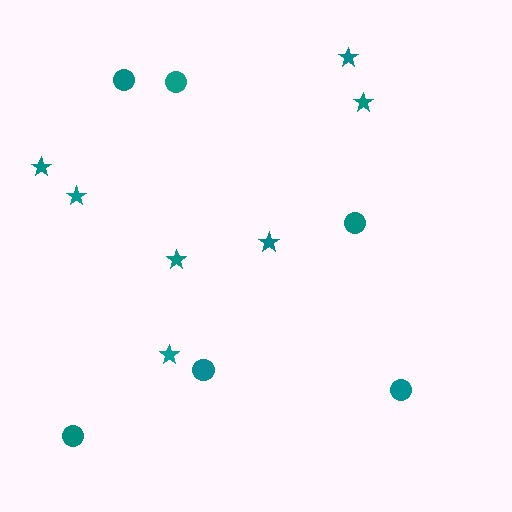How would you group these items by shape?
There are 2 groups: one group of stars (7) and one group of circles (6).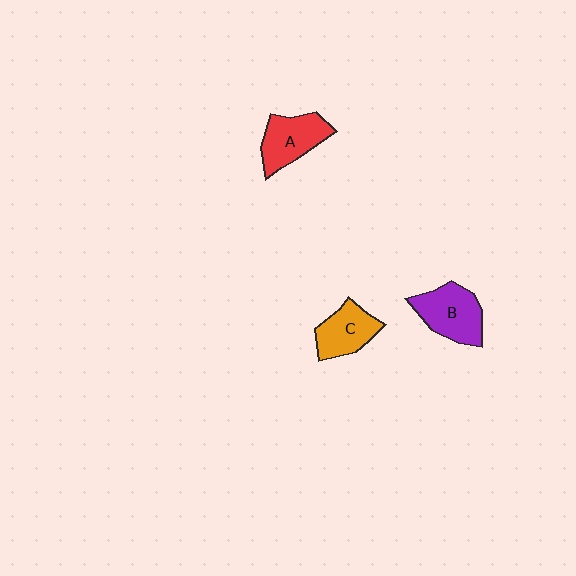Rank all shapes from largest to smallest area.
From largest to smallest: B (purple), A (red), C (orange).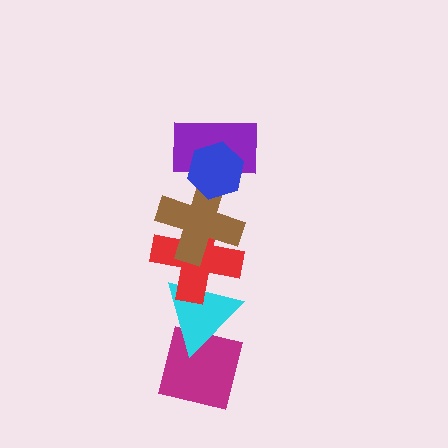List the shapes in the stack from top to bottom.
From top to bottom: the blue hexagon, the purple rectangle, the brown cross, the red cross, the cyan triangle, the magenta square.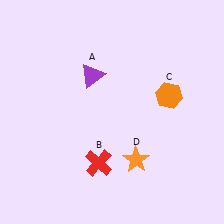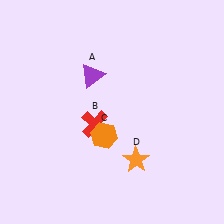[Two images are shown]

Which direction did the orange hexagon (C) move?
The orange hexagon (C) moved left.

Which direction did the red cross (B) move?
The red cross (B) moved up.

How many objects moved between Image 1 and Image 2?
2 objects moved between the two images.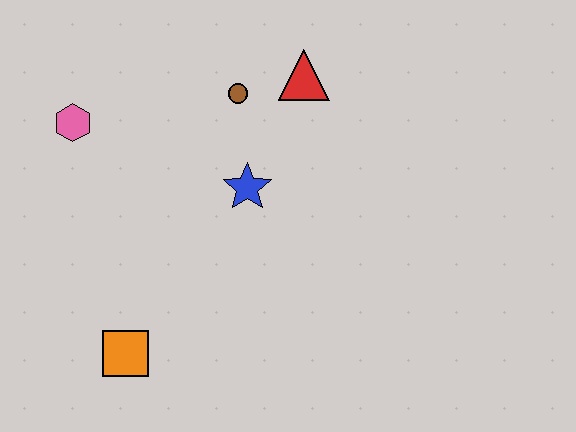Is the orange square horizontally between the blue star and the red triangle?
No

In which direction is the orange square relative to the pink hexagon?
The orange square is below the pink hexagon.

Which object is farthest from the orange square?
The red triangle is farthest from the orange square.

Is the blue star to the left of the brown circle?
No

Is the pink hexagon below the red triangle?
Yes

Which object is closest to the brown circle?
The red triangle is closest to the brown circle.